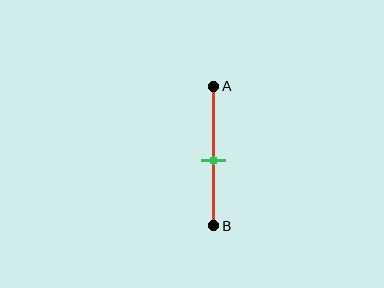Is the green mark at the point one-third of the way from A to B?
No, the mark is at about 55% from A, not at the 33% one-third point.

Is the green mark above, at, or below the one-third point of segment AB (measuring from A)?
The green mark is below the one-third point of segment AB.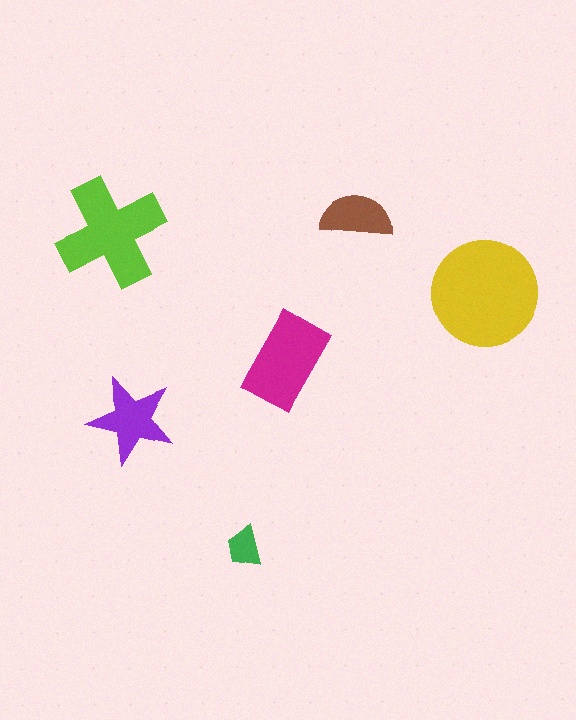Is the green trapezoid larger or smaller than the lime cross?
Smaller.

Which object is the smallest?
The green trapezoid.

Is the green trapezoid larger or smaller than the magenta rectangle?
Smaller.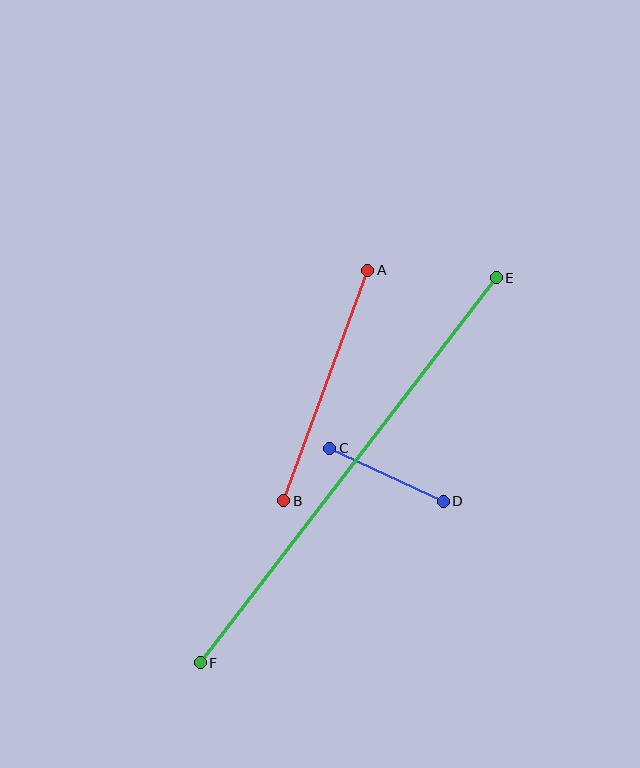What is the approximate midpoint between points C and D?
The midpoint is at approximately (387, 475) pixels.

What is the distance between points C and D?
The distance is approximately 125 pixels.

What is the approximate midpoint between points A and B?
The midpoint is at approximately (326, 385) pixels.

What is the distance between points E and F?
The distance is approximately 486 pixels.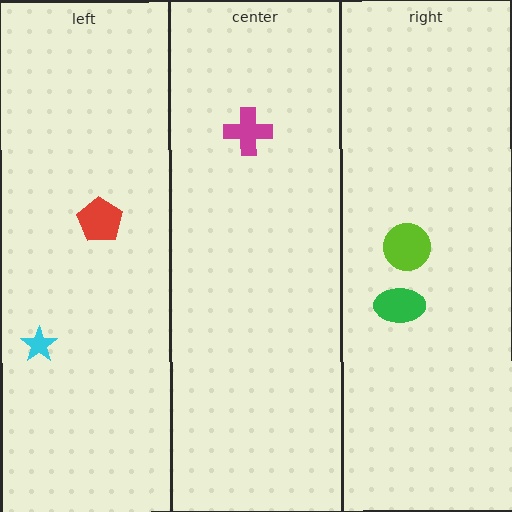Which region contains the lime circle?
The right region.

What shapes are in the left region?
The cyan star, the red pentagon.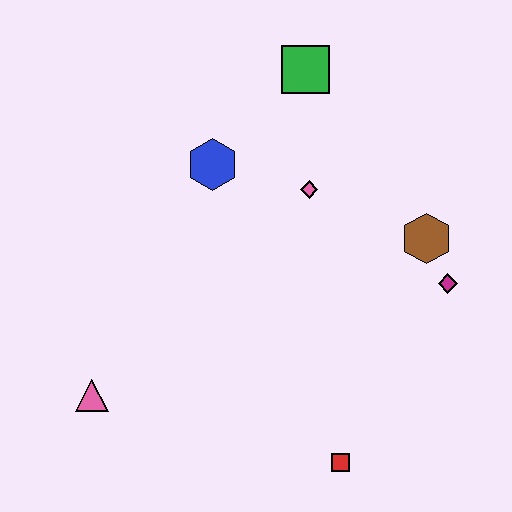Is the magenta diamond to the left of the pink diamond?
No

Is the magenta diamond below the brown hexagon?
Yes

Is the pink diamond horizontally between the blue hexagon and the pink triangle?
No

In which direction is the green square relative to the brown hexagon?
The green square is above the brown hexagon.